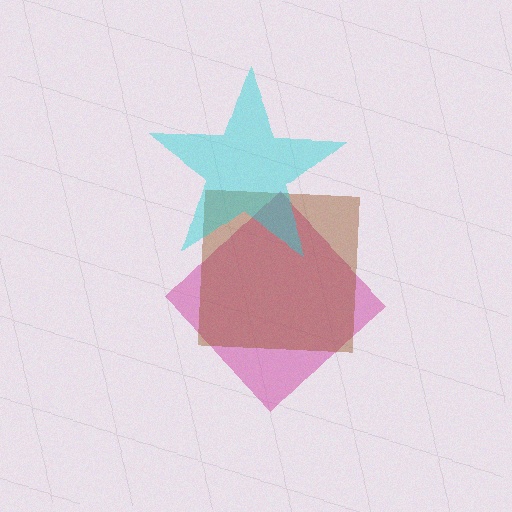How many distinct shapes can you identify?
There are 3 distinct shapes: a magenta diamond, a brown square, a cyan star.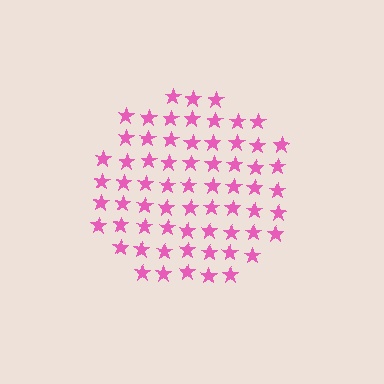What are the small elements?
The small elements are stars.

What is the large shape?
The large shape is a circle.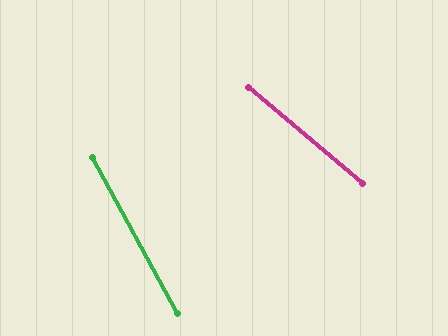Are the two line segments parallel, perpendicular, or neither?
Neither parallel nor perpendicular — they differ by about 21°.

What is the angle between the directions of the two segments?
Approximately 21 degrees.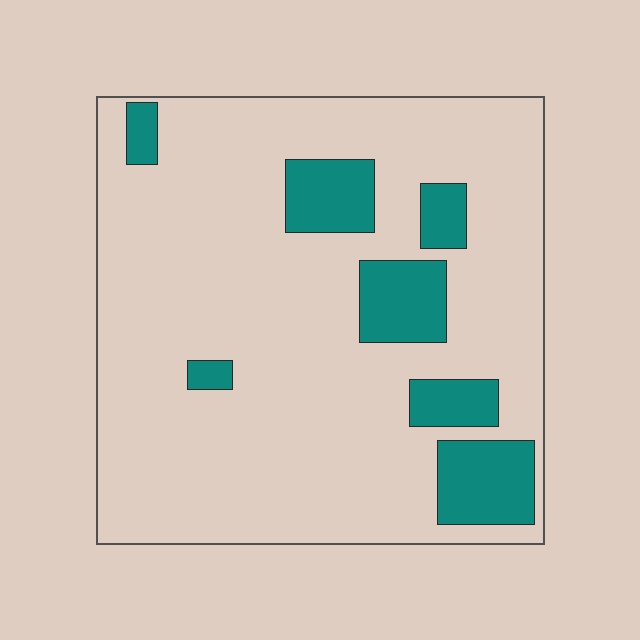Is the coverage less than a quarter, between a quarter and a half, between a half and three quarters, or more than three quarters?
Less than a quarter.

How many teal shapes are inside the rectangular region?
7.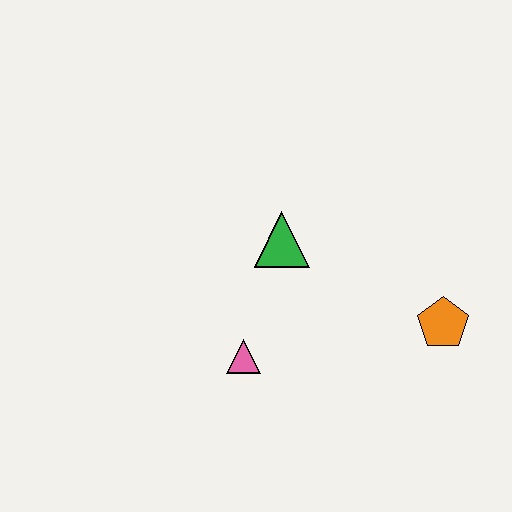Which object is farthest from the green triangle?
The orange pentagon is farthest from the green triangle.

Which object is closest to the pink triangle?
The green triangle is closest to the pink triangle.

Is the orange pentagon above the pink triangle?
Yes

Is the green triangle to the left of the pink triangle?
No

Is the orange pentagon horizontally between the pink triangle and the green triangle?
No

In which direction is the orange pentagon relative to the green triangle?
The orange pentagon is to the right of the green triangle.